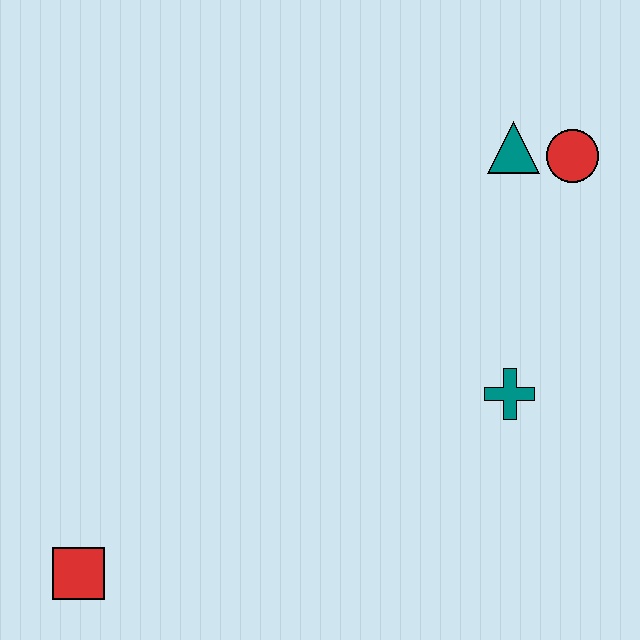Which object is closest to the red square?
The teal cross is closest to the red square.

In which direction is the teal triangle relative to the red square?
The teal triangle is to the right of the red square.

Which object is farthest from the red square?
The red circle is farthest from the red square.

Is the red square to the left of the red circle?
Yes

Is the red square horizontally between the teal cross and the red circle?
No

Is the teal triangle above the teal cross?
Yes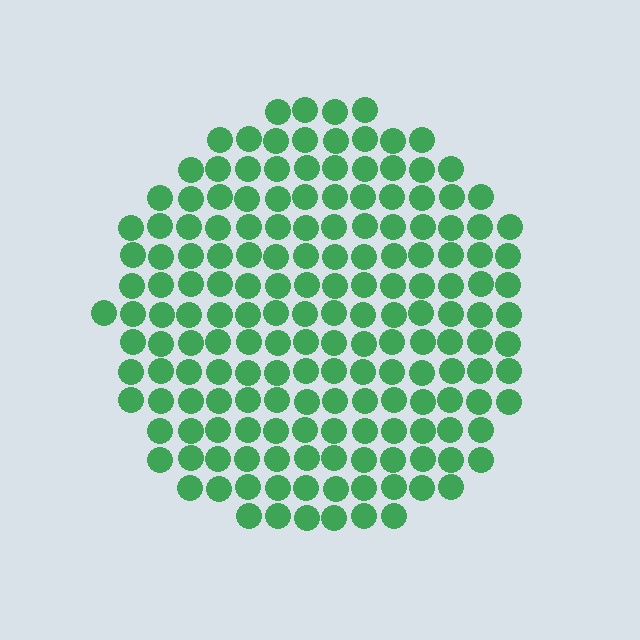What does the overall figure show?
The overall figure shows a circle.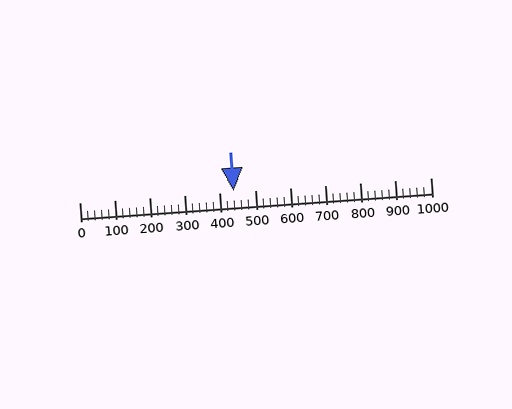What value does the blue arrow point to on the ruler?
The blue arrow points to approximately 440.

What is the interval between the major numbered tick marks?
The major tick marks are spaced 100 units apart.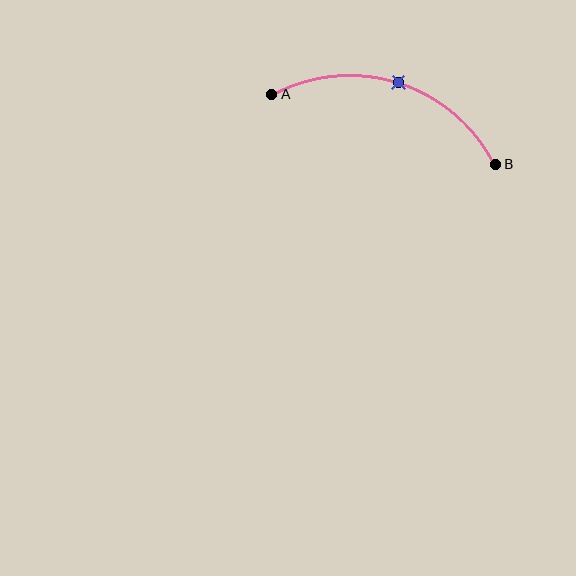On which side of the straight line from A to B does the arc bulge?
The arc bulges above the straight line connecting A and B.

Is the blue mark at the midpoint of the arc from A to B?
Yes. The blue mark lies on the arc at equal arc-length from both A and B — it is the arc midpoint.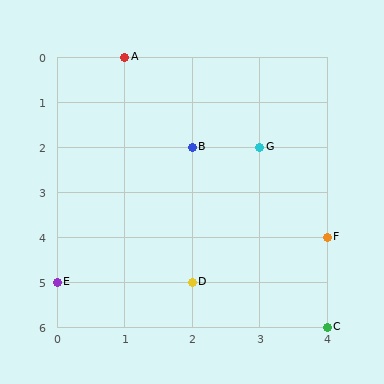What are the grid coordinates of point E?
Point E is at grid coordinates (0, 5).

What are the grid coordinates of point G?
Point G is at grid coordinates (3, 2).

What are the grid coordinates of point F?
Point F is at grid coordinates (4, 4).